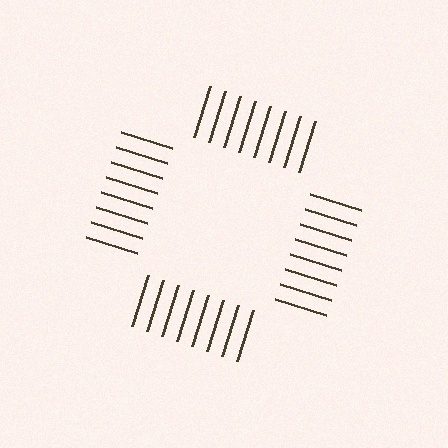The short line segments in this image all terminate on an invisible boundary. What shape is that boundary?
An illusory square — the line segments terminate on its edges but no continuous stroke is drawn.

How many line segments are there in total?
32 — 8 along each of the 4 edges.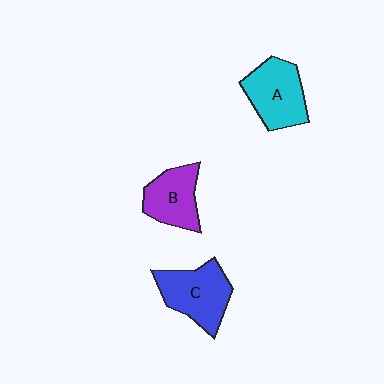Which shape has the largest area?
Shape C (blue).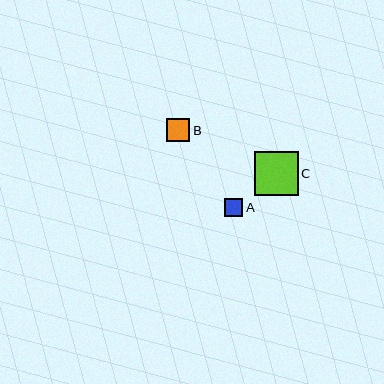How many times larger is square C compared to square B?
Square C is approximately 1.9 times the size of square B.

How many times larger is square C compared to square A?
Square C is approximately 2.4 times the size of square A.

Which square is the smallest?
Square A is the smallest with a size of approximately 18 pixels.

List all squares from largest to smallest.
From largest to smallest: C, B, A.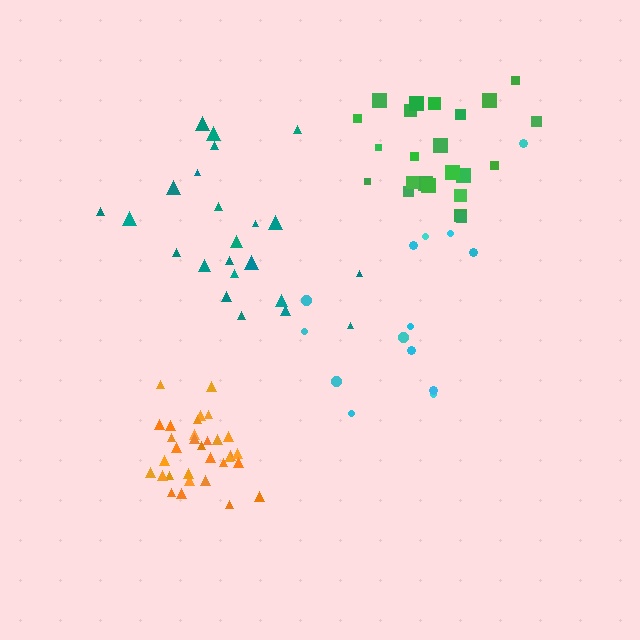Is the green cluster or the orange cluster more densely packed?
Orange.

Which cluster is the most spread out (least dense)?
Cyan.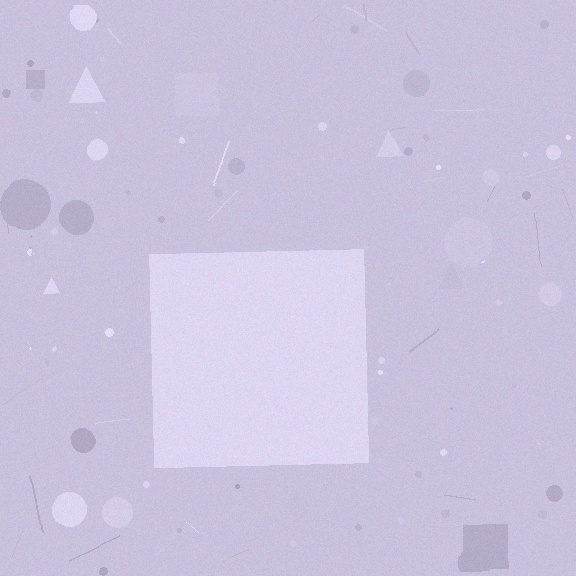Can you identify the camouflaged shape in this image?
The camouflaged shape is a square.